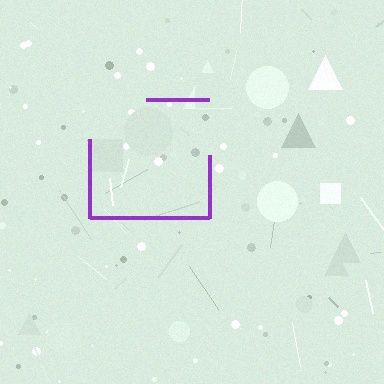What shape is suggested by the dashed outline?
The dashed outline suggests a square.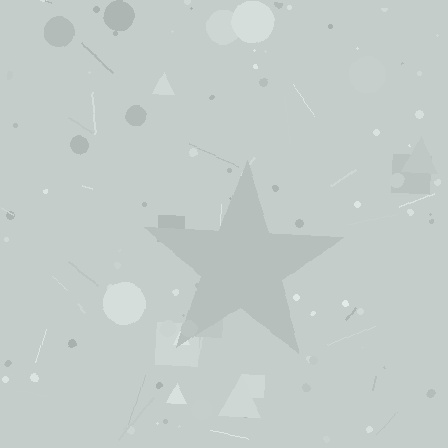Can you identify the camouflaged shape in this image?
The camouflaged shape is a star.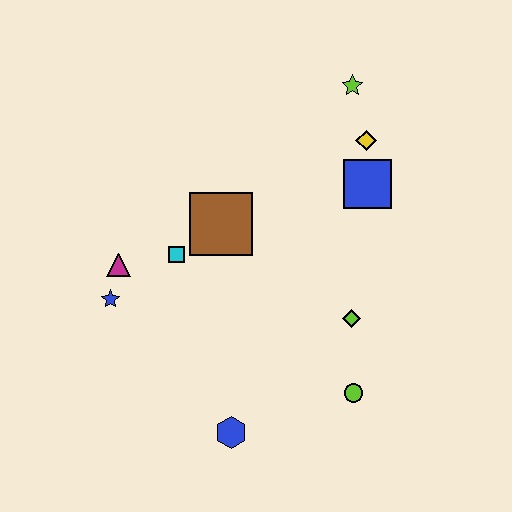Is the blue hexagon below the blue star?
Yes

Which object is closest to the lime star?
The yellow diamond is closest to the lime star.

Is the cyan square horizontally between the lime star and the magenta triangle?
Yes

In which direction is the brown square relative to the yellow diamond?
The brown square is to the left of the yellow diamond.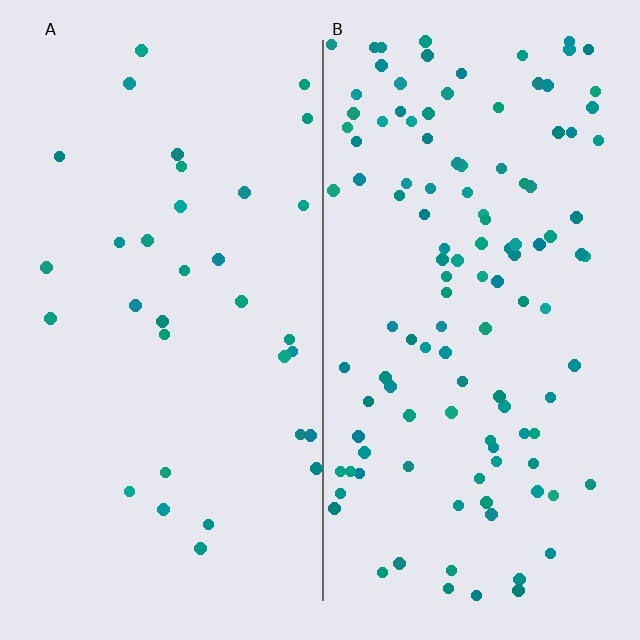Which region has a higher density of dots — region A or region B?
B (the right).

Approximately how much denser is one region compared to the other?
Approximately 3.5× — region B over region A.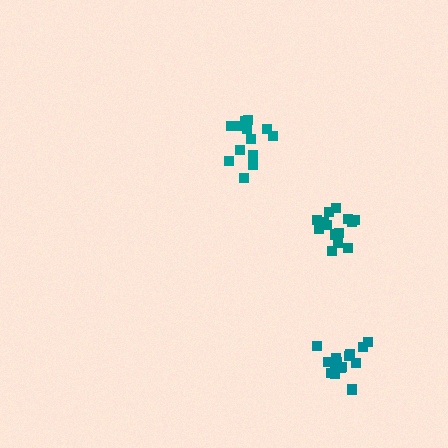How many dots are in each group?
Group 1: 14 dots, Group 2: 13 dots, Group 3: 15 dots (42 total).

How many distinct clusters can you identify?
There are 3 distinct clusters.